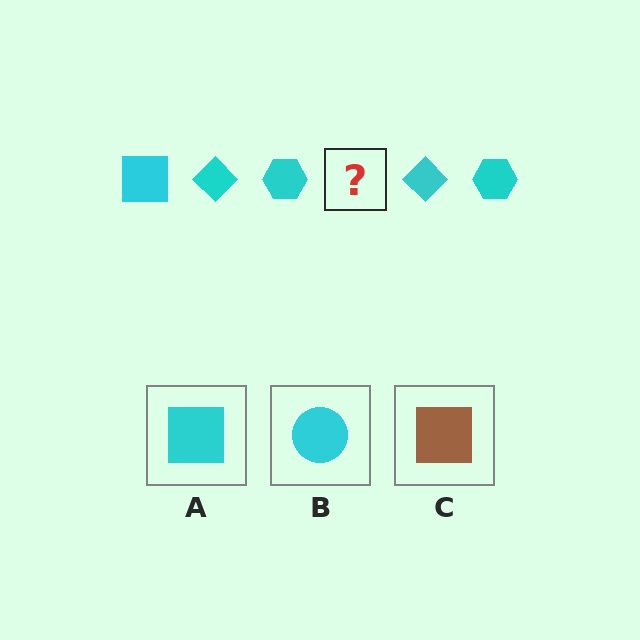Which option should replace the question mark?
Option A.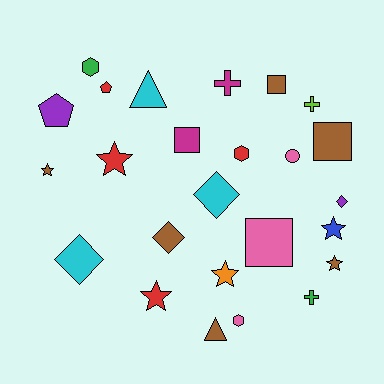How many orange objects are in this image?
There is 1 orange object.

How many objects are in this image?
There are 25 objects.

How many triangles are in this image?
There are 2 triangles.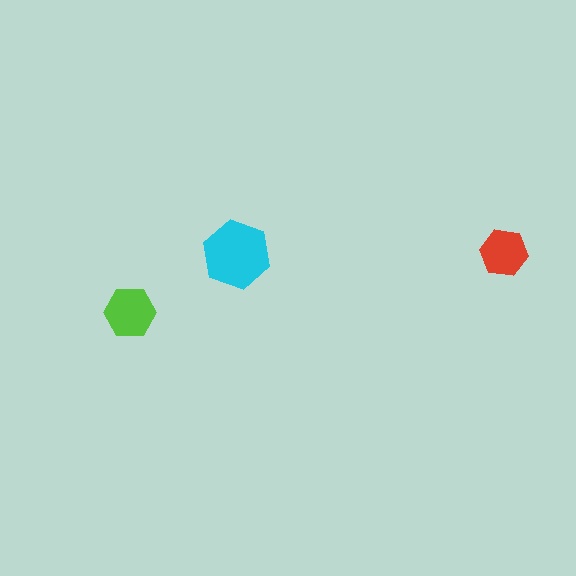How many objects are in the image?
There are 3 objects in the image.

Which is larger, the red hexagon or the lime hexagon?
The lime one.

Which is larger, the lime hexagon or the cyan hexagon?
The cyan one.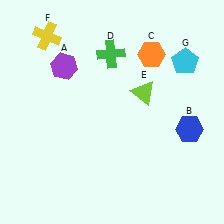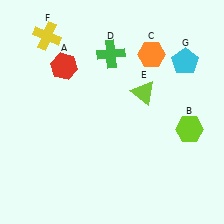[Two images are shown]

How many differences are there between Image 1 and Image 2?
There are 2 differences between the two images.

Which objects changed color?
A changed from purple to red. B changed from blue to lime.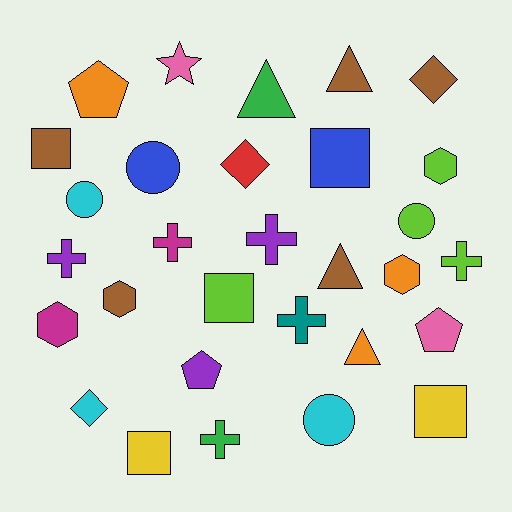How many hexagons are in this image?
There are 4 hexagons.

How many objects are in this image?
There are 30 objects.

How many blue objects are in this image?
There are 2 blue objects.